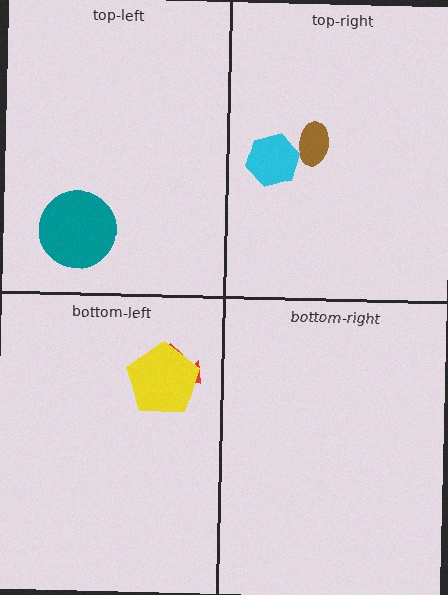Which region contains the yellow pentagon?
The bottom-left region.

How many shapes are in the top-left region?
1.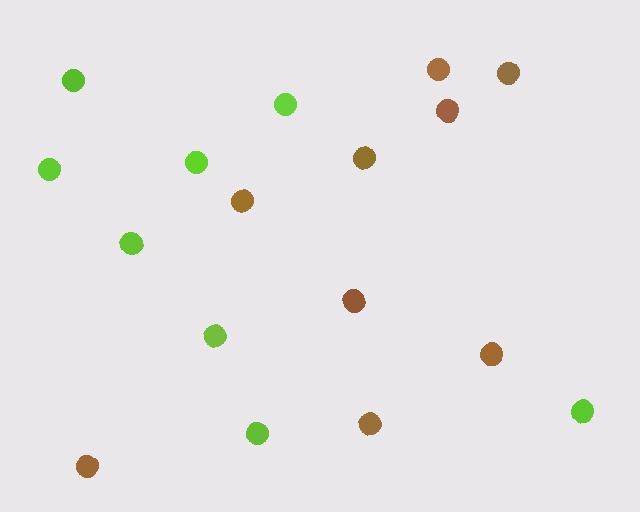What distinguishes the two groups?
There are 2 groups: one group of lime circles (8) and one group of brown circles (9).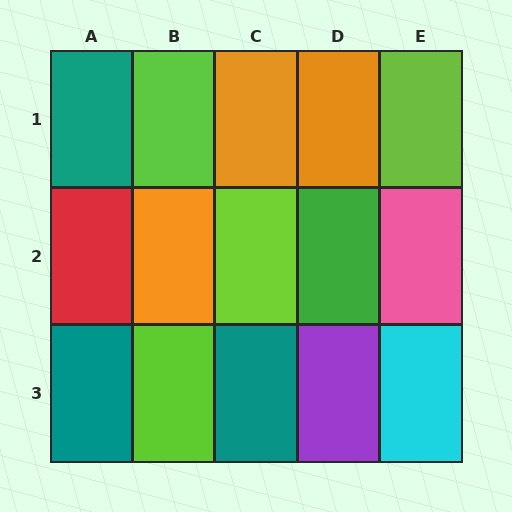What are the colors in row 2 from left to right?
Red, orange, lime, green, pink.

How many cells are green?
1 cell is green.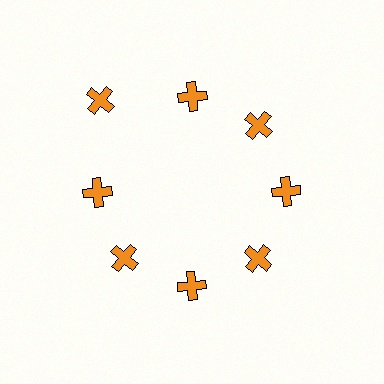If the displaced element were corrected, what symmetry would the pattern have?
It would have 8-fold rotational symmetry — the pattern would map onto itself every 45 degrees.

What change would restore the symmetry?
The symmetry would be restored by moving it inward, back onto the ring so that all 8 crosses sit at equal angles and equal distance from the center.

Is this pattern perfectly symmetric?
No. The 8 orange crosses are arranged in a ring, but one element near the 10 o'clock position is pushed outward from the center, breaking the 8-fold rotational symmetry.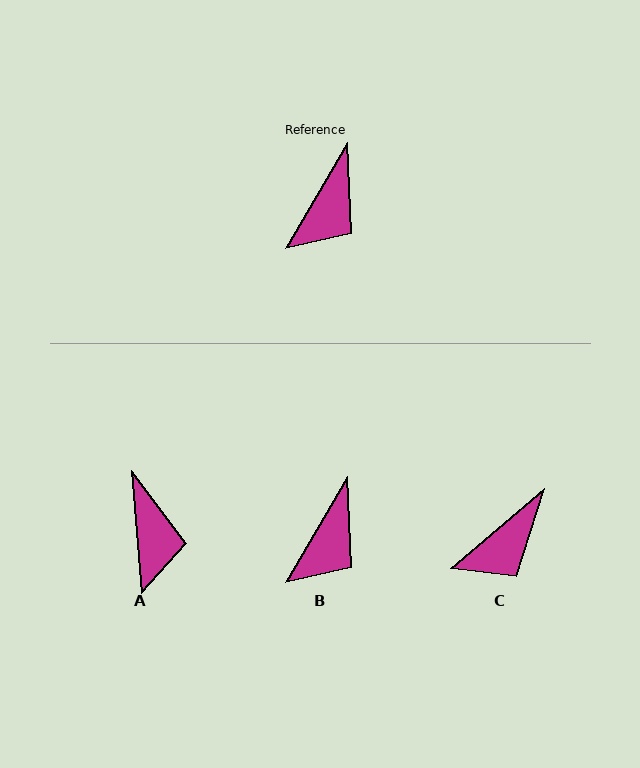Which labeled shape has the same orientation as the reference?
B.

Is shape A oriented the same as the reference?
No, it is off by about 35 degrees.